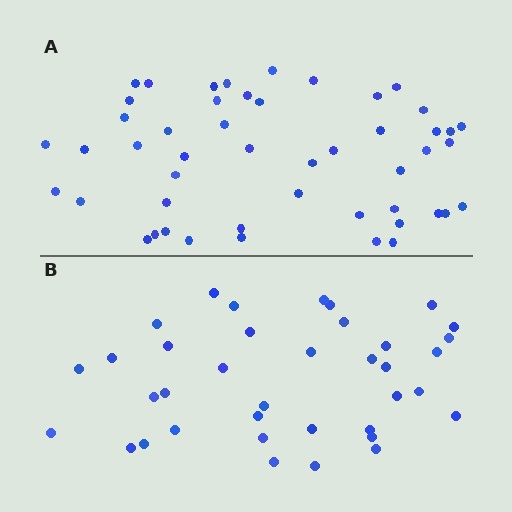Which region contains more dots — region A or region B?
Region A (the top region) has more dots.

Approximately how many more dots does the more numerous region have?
Region A has roughly 12 or so more dots than region B.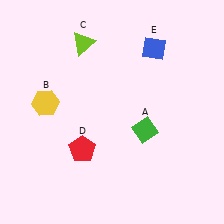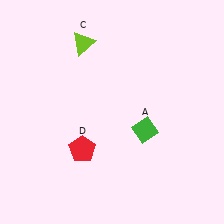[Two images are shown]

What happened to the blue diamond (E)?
The blue diamond (E) was removed in Image 2. It was in the top-right area of Image 1.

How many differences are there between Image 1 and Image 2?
There are 2 differences between the two images.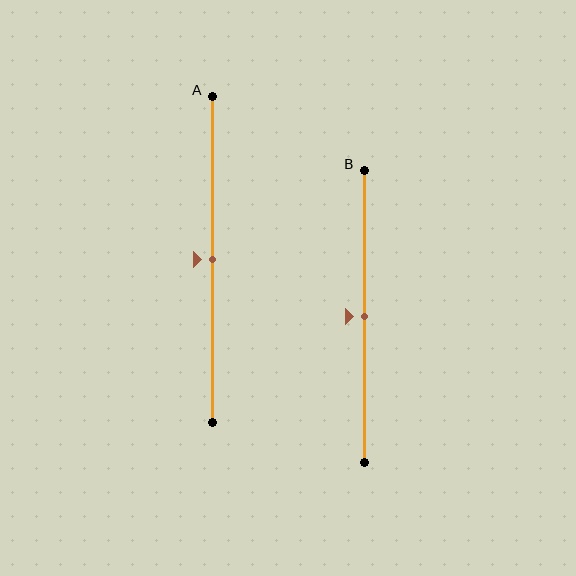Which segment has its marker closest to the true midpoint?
Segment A has its marker closest to the true midpoint.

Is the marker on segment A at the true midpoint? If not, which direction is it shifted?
Yes, the marker on segment A is at the true midpoint.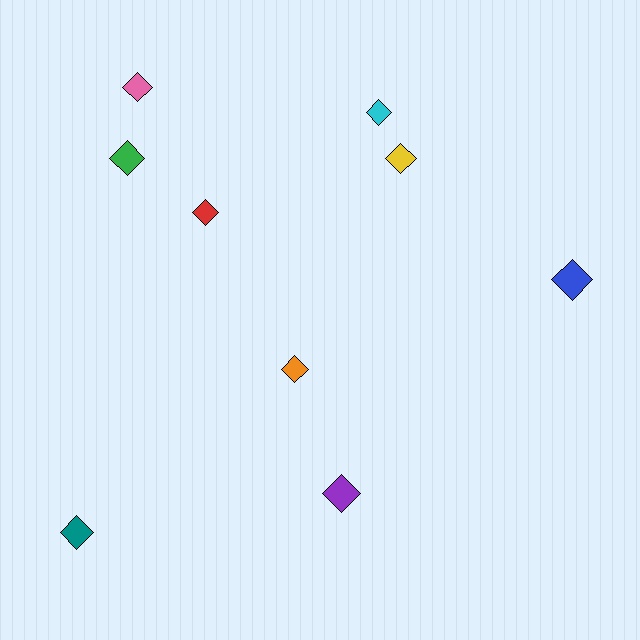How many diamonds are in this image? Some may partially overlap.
There are 9 diamonds.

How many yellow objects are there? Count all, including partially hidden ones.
There is 1 yellow object.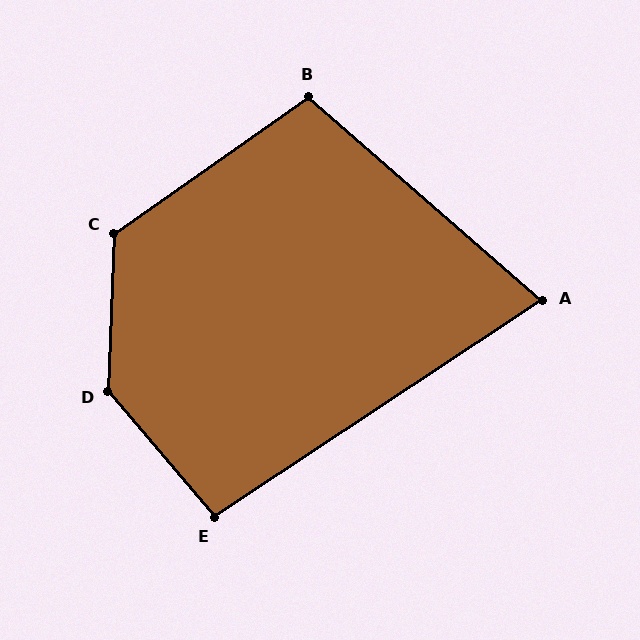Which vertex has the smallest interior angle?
A, at approximately 74 degrees.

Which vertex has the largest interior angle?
D, at approximately 138 degrees.